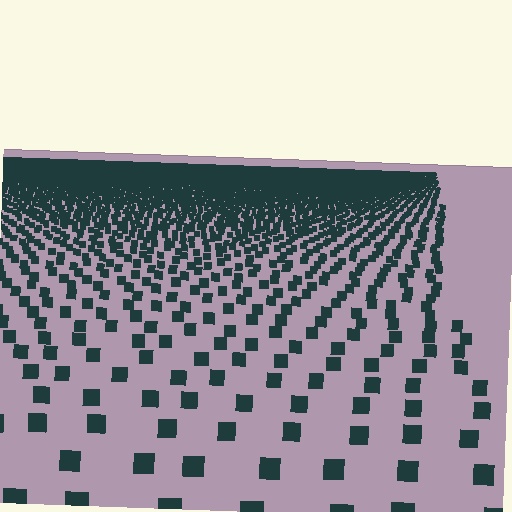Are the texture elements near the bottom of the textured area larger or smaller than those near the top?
Larger. Near the bottom, elements are closer to the viewer and appear at a bigger on-screen size.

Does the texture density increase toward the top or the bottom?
Density increases toward the top.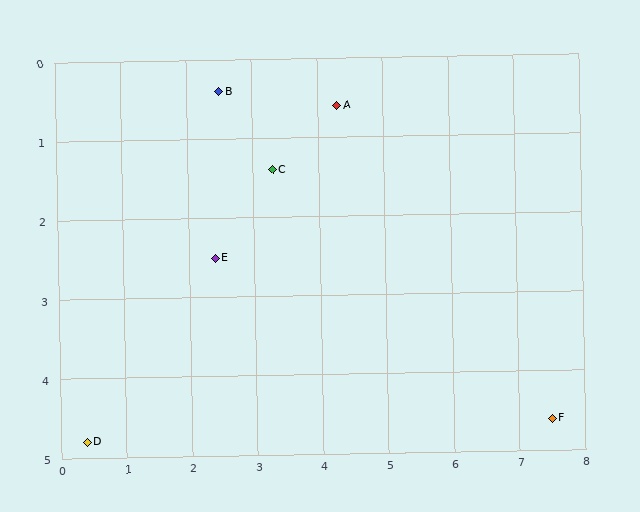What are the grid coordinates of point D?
Point D is at approximately (0.4, 4.8).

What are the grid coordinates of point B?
Point B is at approximately (2.5, 0.4).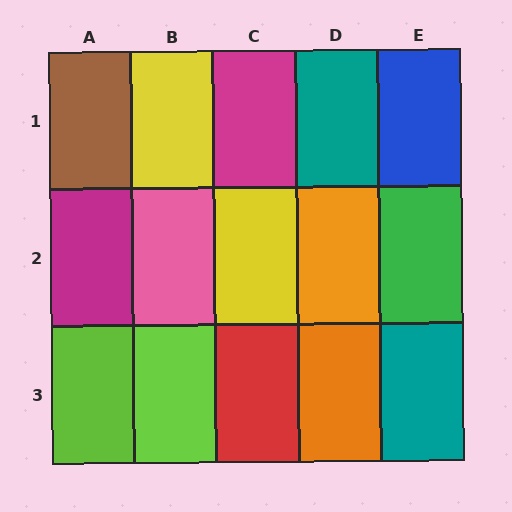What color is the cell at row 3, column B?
Lime.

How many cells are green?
1 cell is green.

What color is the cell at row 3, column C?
Red.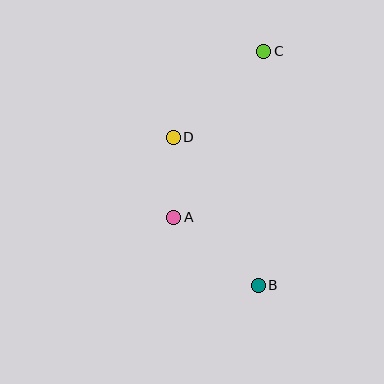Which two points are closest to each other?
Points A and D are closest to each other.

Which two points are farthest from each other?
Points B and C are farthest from each other.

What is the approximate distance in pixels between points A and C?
The distance between A and C is approximately 188 pixels.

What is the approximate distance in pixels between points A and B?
The distance between A and B is approximately 108 pixels.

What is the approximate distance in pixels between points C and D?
The distance between C and D is approximately 125 pixels.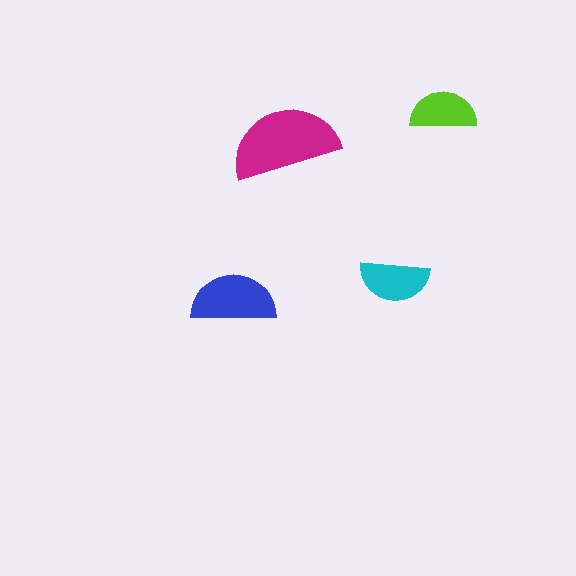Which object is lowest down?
The blue semicircle is bottommost.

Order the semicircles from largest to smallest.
the magenta one, the blue one, the cyan one, the lime one.